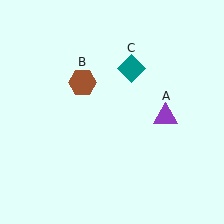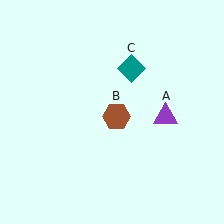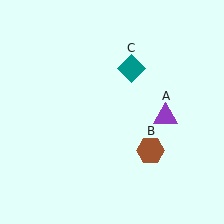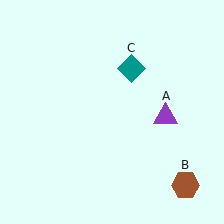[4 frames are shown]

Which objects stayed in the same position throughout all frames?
Purple triangle (object A) and teal diamond (object C) remained stationary.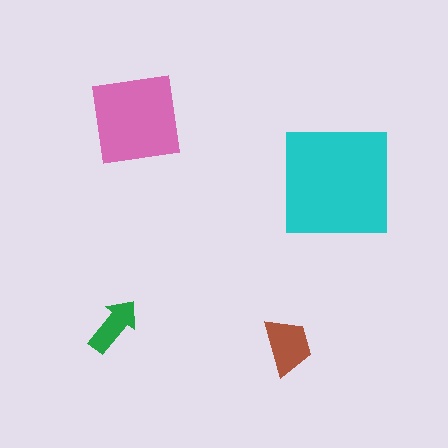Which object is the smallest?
The green arrow.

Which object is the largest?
The cyan square.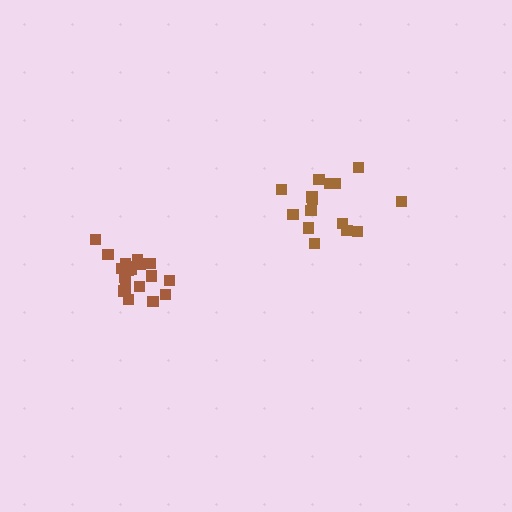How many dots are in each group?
Group 1: 20 dots, Group 2: 15 dots (35 total).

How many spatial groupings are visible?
There are 2 spatial groupings.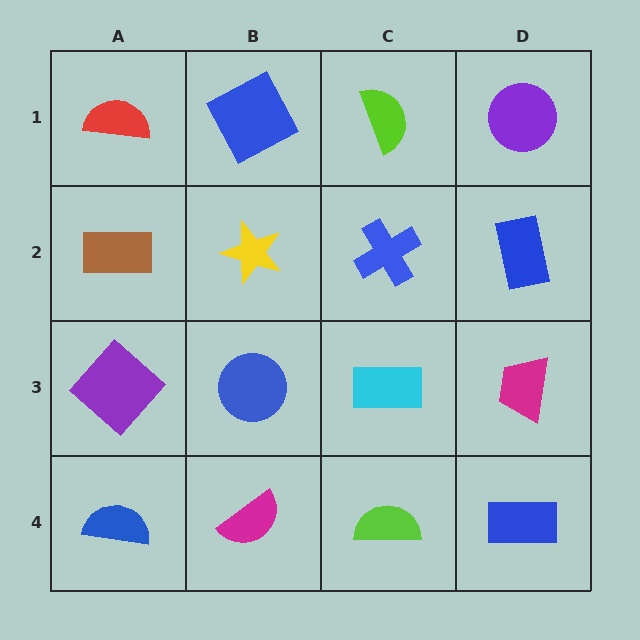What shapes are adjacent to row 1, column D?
A blue rectangle (row 2, column D), a lime semicircle (row 1, column C).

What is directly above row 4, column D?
A magenta trapezoid.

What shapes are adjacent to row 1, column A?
A brown rectangle (row 2, column A), a blue square (row 1, column B).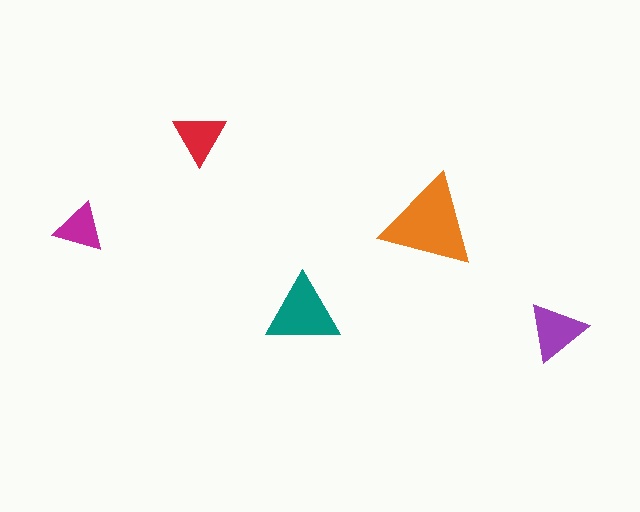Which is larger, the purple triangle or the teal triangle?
The teal one.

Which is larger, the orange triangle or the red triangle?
The orange one.